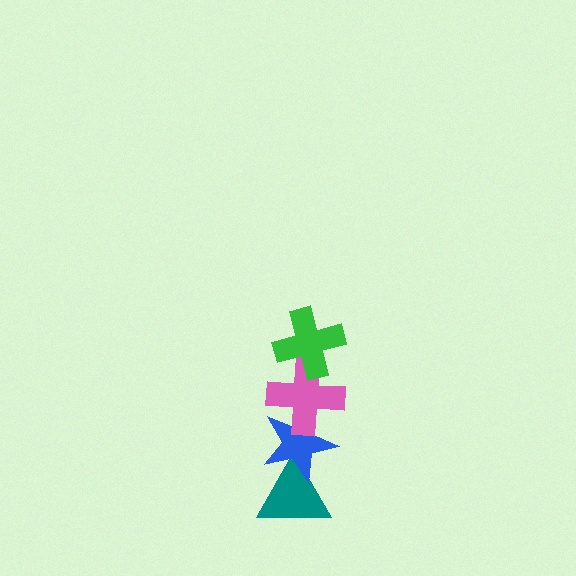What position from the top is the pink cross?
The pink cross is 2nd from the top.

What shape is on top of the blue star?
The pink cross is on top of the blue star.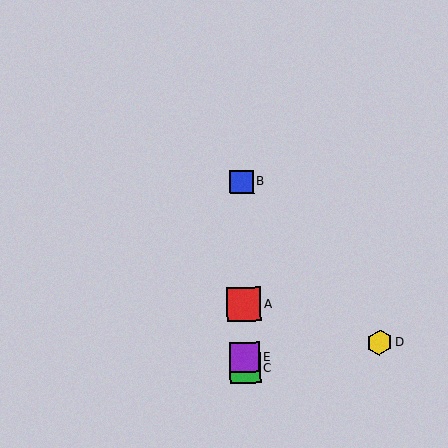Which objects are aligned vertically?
Objects A, B, C, E are aligned vertically.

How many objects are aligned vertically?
4 objects (A, B, C, E) are aligned vertically.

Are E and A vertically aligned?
Yes, both are at x≈245.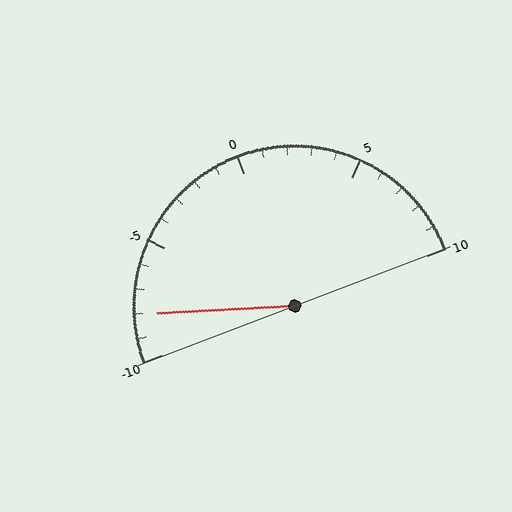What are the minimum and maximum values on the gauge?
The gauge ranges from -10 to 10.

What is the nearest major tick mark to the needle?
The nearest major tick mark is -10.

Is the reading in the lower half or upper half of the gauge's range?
The reading is in the lower half of the range (-10 to 10).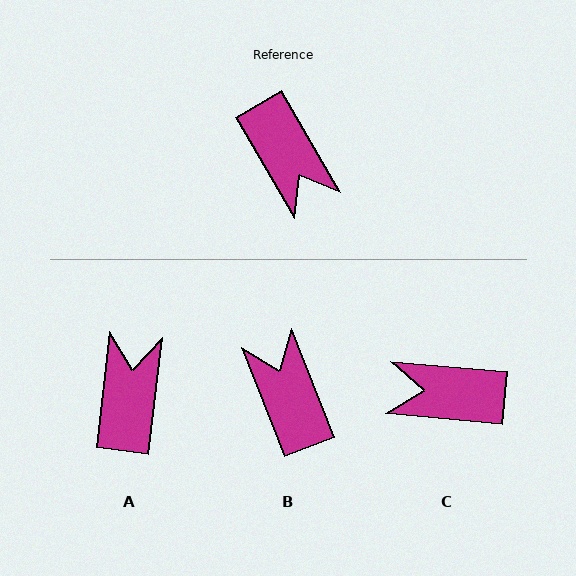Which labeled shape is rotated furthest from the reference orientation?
B, about 171 degrees away.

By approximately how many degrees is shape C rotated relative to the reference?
Approximately 125 degrees clockwise.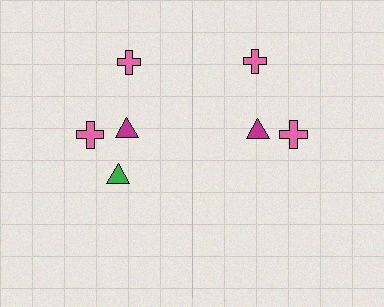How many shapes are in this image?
There are 7 shapes in this image.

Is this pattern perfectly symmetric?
No, the pattern is not perfectly symmetric. A green triangle is missing from the right side.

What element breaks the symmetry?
A green triangle is missing from the right side.